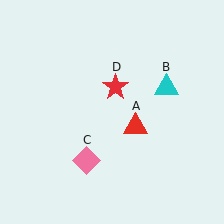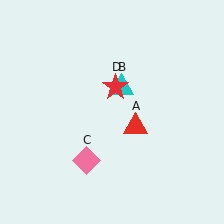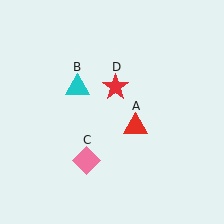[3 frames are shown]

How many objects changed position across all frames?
1 object changed position: cyan triangle (object B).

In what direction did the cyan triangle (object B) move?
The cyan triangle (object B) moved left.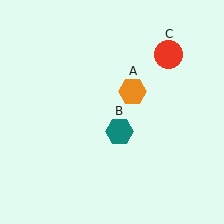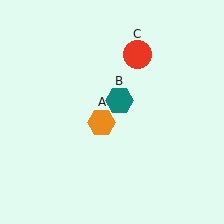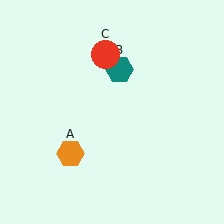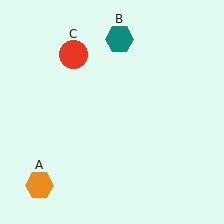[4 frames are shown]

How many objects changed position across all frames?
3 objects changed position: orange hexagon (object A), teal hexagon (object B), red circle (object C).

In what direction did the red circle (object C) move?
The red circle (object C) moved left.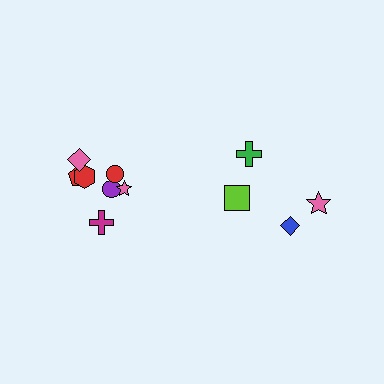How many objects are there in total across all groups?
There are 11 objects.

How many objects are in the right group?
There are 4 objects.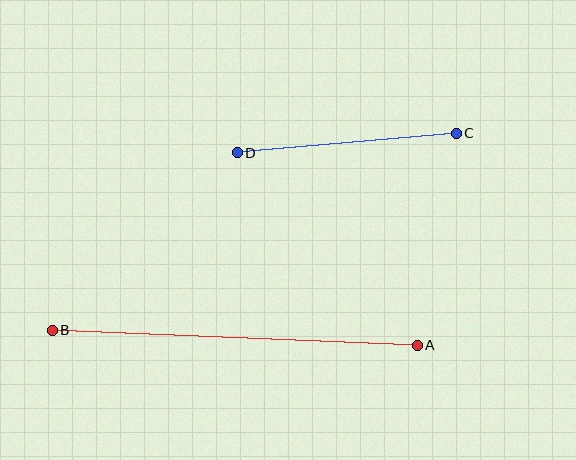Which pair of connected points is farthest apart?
Points A and B are farthest apart.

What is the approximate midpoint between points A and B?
The midpoint is at approximately (235, 338) pixels.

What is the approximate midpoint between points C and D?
The midpoint is at approximately (347, 143) pixels.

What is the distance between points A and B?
The distance is approximately 365 pixels.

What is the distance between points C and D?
The distance is approximately 220 pixels.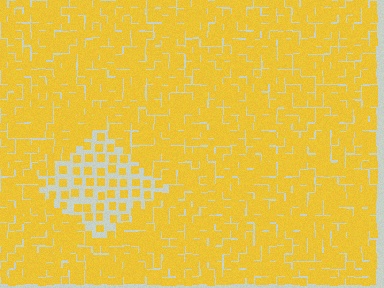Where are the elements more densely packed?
The elements are more densely packed outside the diamond boundary.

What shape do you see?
I see a diamond.